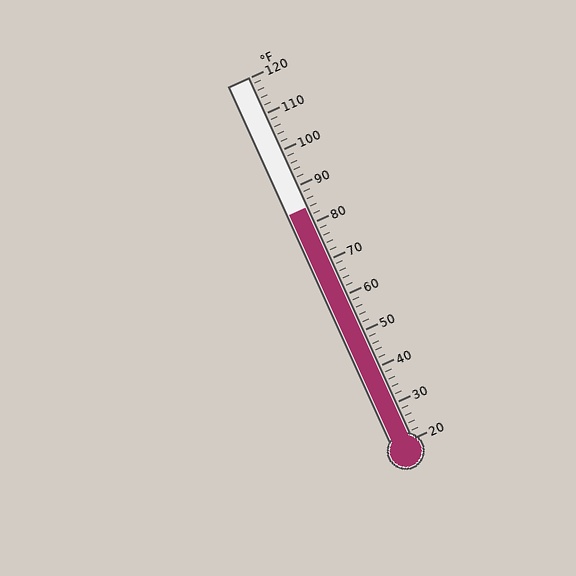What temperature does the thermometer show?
The thermometer shows approximately 84°F.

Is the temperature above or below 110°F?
The temperature is below 110°F.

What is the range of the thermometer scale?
The thermometer scale ranges from 20°F to 120°F.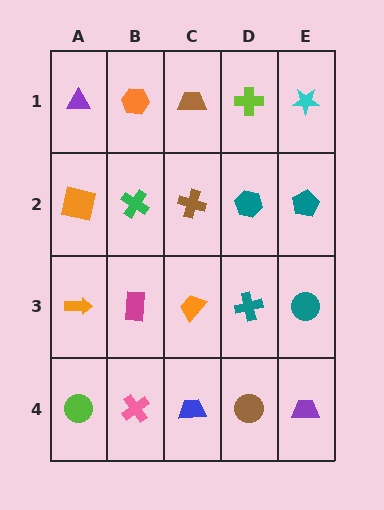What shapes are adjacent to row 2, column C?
A brown trapezoid (row 1, column C), an orange trapezoid (row 3, column C), a green cross (row 2, column B), a teal hexagon (row 2, column D).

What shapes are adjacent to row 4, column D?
A teal cross (row 3, column D), a blue trapezoid (row 4, column C), a purple trapezoid (row 4, column E).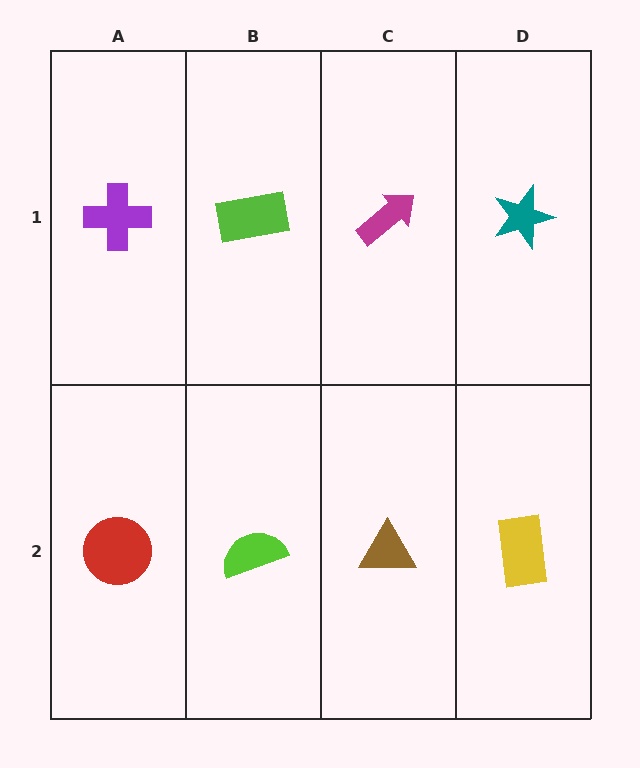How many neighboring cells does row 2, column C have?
3.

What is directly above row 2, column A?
A purple cross.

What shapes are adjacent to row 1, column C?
A brown triangle (row 2, column C), a lime rectangle (row 1, column B), a teal star (row 1, column D).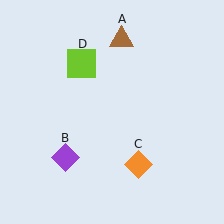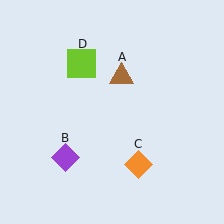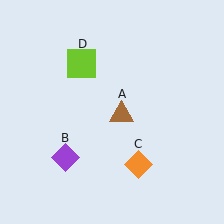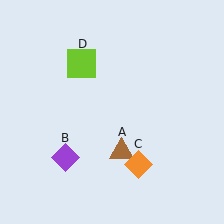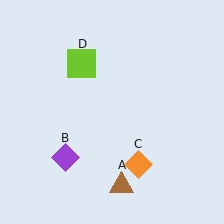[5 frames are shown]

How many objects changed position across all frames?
1 object changed position: brown triangle (object A).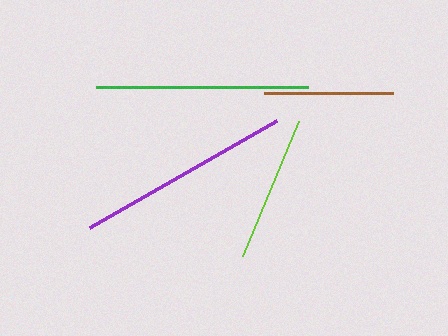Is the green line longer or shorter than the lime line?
The green line is longer than the lime line.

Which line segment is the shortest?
The brown line is the shortest at approximately 128 pixels.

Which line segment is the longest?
The purple line is the longest at approximately 215 pixels.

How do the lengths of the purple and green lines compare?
The purple and green lines are approximately the same length.